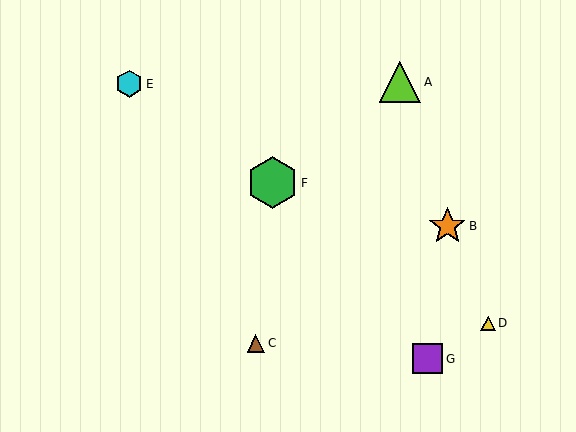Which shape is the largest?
The green hexagon (labeled F) is the largest.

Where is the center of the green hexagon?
The center of the green hexagon is at (272, 183).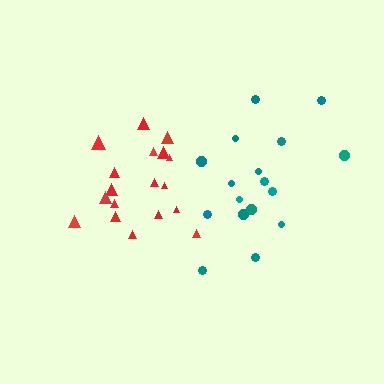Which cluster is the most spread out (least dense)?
Teal.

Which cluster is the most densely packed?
Red.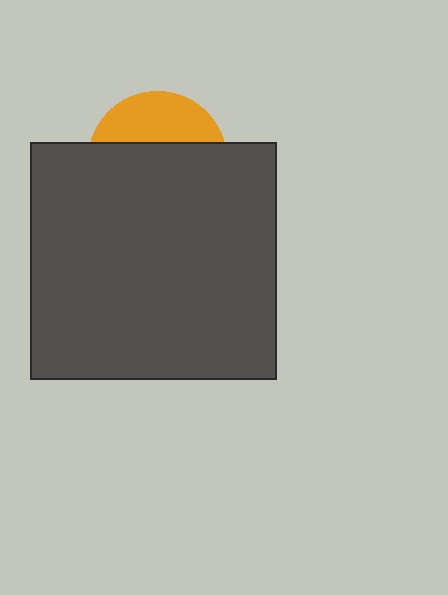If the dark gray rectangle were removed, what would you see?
You would see the complete orange circle.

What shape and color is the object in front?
The object in front is a dark gray rectangle.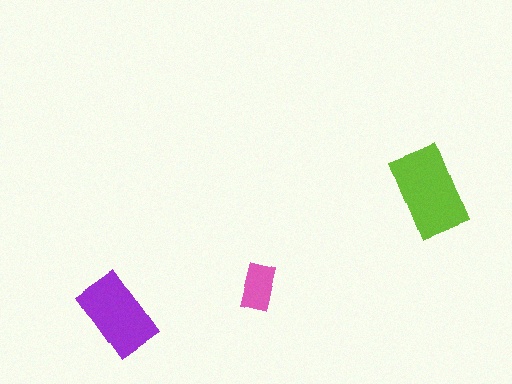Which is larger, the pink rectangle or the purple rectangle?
The purple one.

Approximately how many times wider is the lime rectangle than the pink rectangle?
About 2 times wider.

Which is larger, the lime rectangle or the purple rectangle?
The lime one.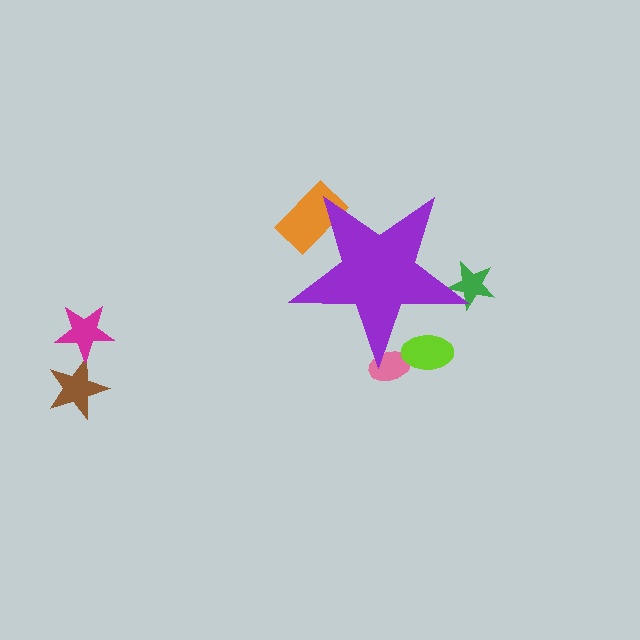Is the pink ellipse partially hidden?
Yes, the pink ellipse is partially hidden behind the purple star.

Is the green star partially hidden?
Yes, the green star is partially hidden behind the purple star.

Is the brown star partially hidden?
No, the brown star is fully visible.